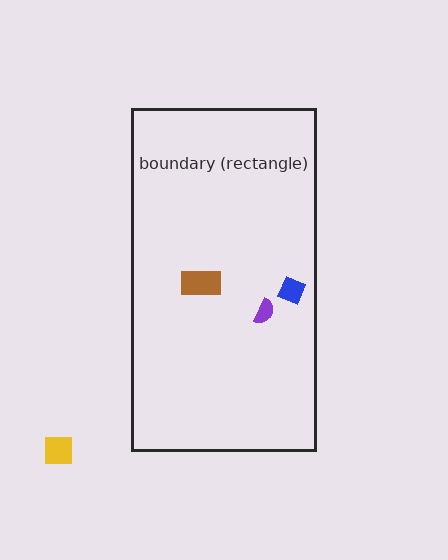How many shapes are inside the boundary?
3 inside, 1 outside.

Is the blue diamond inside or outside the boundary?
Inside.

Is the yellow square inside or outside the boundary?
Outside.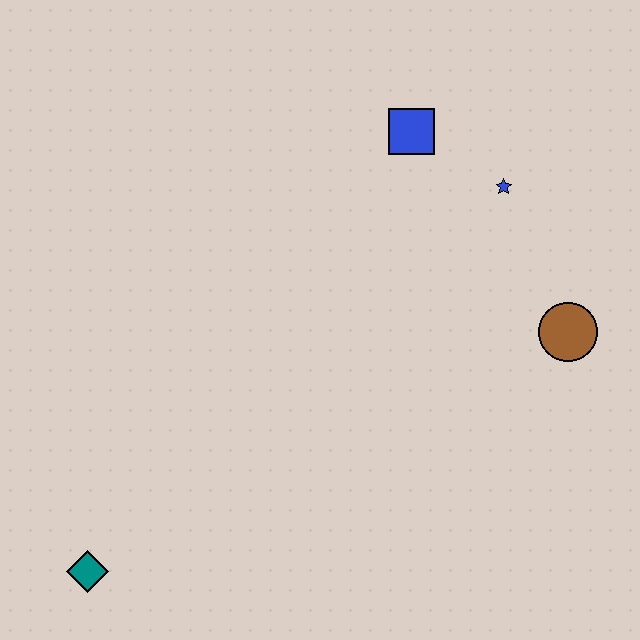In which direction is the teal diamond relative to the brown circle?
The teal diamond is to the left of the brown circle.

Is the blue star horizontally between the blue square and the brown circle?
Yes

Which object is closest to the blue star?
The blue square is closest to the blue star.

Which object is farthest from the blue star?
The teal diamond is farthest from the blue star.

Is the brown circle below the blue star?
Yes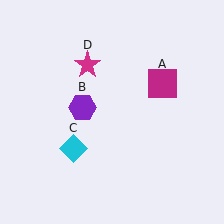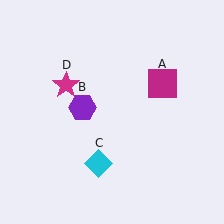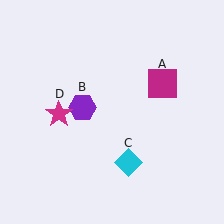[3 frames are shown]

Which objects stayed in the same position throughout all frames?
Magenta square (object A) and purple hexagon (object B) remained stationary.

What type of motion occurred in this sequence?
The cyan diamond (object C), magenta star (object D) rotated counterclockwise around the center of the scene.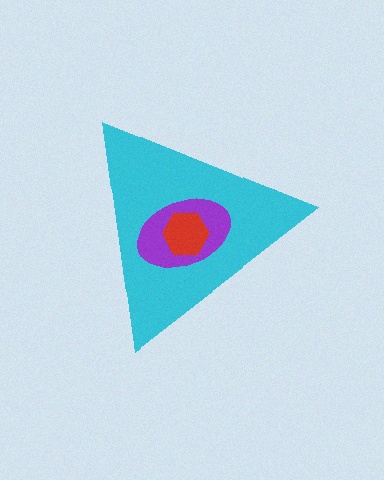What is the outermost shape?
The cyan triangle.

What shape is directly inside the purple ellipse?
The red hexagon.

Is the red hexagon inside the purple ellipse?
Yes.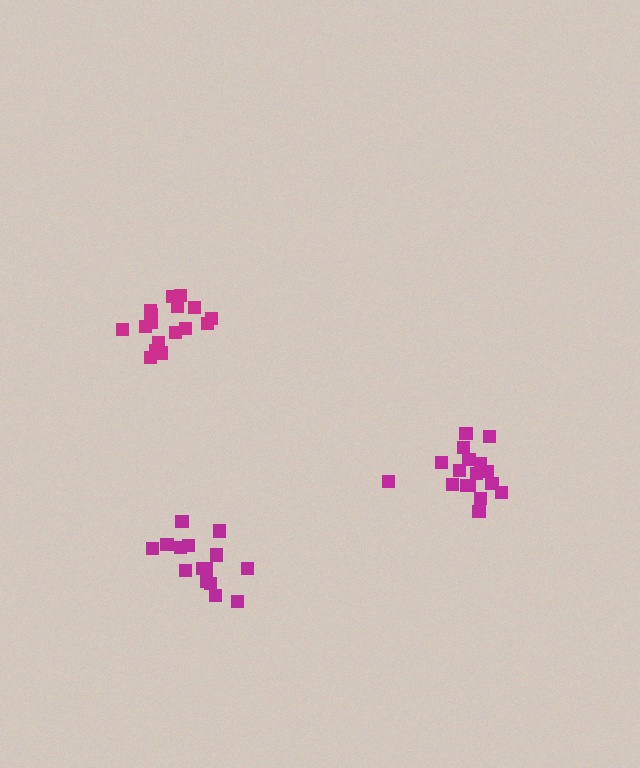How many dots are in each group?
Group 1: 15 dots, Group 2: 17 dots, Group 3: 17 dots (49 total).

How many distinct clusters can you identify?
There are 3 distinct clusters.